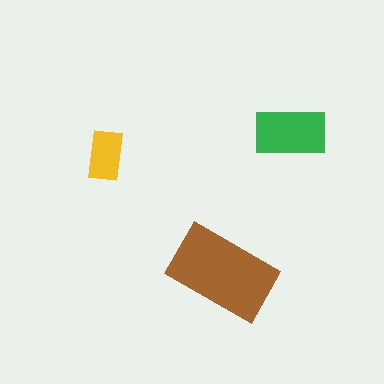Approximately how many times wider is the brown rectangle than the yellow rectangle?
About 2 times wider.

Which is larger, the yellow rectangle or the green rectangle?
The green one.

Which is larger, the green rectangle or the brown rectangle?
The brown one.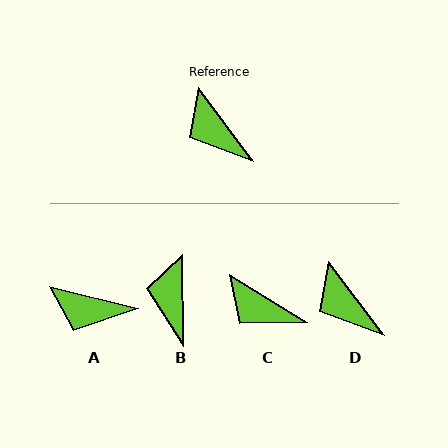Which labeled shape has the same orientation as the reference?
D.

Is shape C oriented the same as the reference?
No, it is off by about 22 degrees.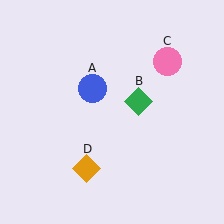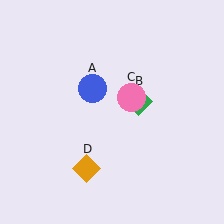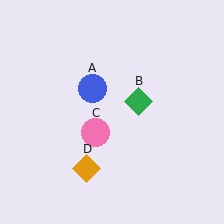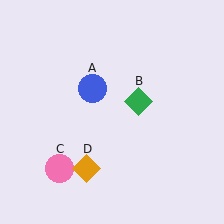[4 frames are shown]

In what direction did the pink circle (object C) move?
The pink circle (object C) moved down and to the left.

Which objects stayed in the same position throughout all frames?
Blue circle (object A) and green diamond (object B) and orange diamond (object D) remained stationary.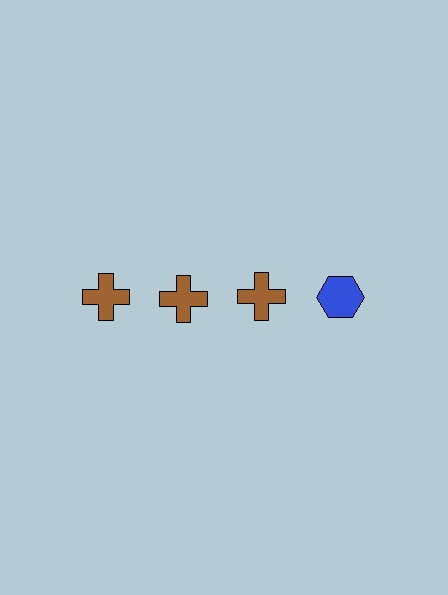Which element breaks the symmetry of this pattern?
The blue hexagon in the top row, second from right column breaks the symmetry. All other shapes are brown crosses.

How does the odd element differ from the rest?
It differs in both color (blue instead of brown) and shape (hexagon instead of cross).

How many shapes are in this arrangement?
There are 4 shapes arranged in a grid pattern.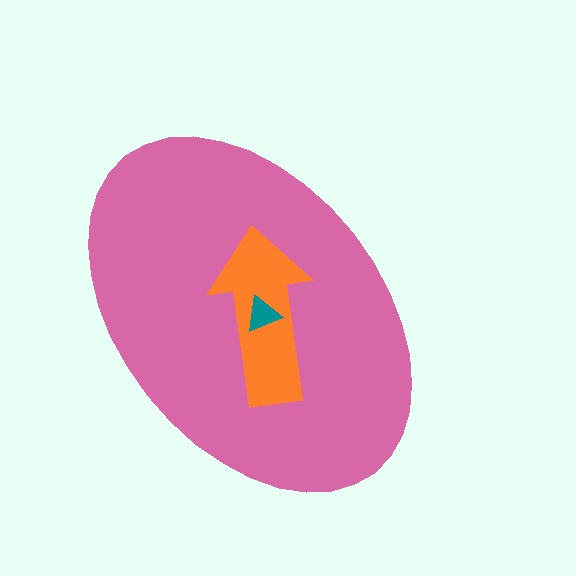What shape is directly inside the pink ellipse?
The orange arrow.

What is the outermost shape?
The pink ellipse.